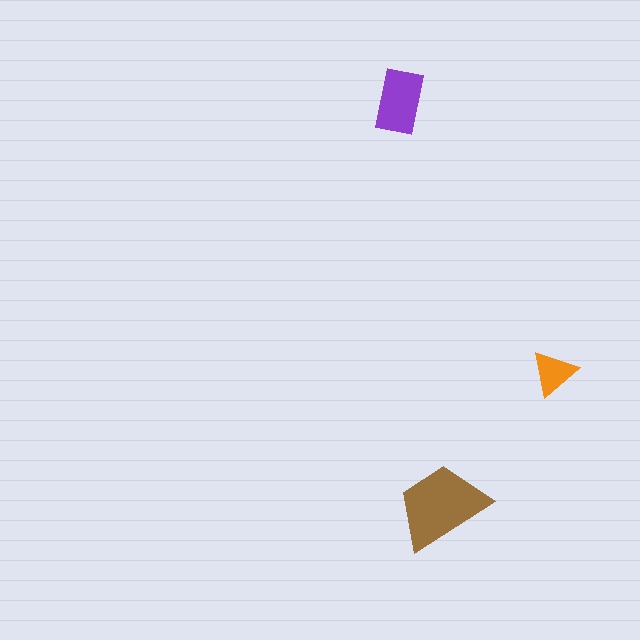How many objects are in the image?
There are 3 objects in the image.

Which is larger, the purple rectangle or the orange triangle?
The purple rectangle.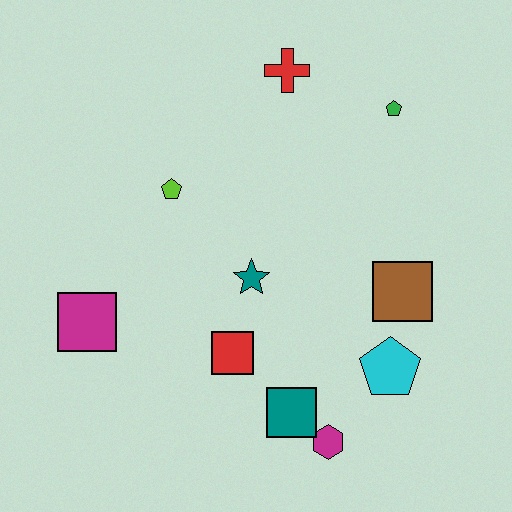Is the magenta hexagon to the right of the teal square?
Yes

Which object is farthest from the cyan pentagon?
The red cross is farthest from the cyan pentagon.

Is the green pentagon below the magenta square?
No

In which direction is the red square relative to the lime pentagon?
The red square is below the lime pentagon.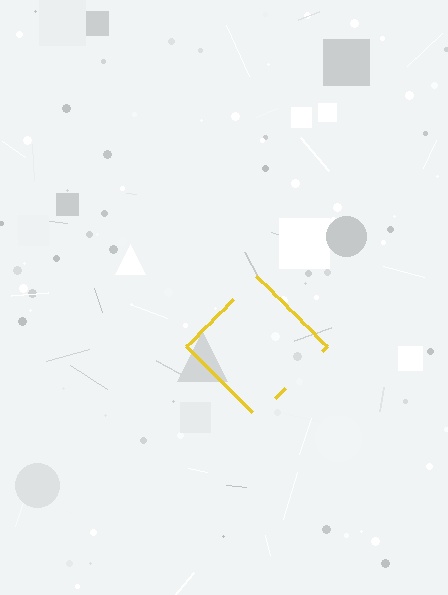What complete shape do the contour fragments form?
The contour fragments form a diamond.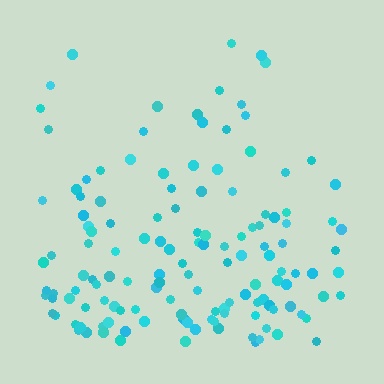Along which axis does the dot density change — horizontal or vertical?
Vertical.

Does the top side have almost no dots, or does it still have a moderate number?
Still a moderate number, just noticeably fewer than the bottom.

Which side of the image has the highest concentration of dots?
The bottom.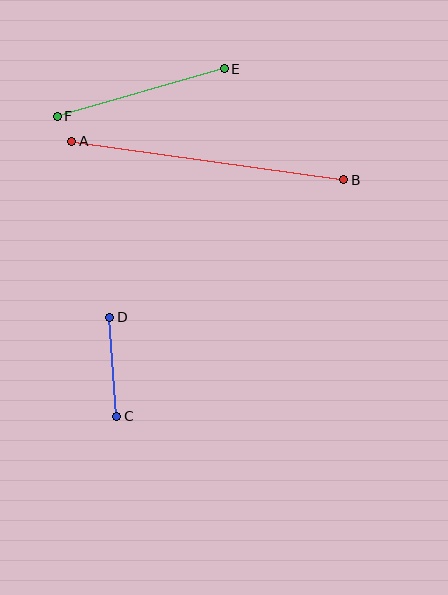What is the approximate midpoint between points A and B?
The midpoint is at approximately (208, 160) pixels.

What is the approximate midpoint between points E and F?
The midpoint is at approximately (141, 92) pixels.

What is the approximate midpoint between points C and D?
The midpoint is at approximately (113, 367) pixels.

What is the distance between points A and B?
The distance is approximately 275 pixels.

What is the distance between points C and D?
The distance is approximately 99 pixels.